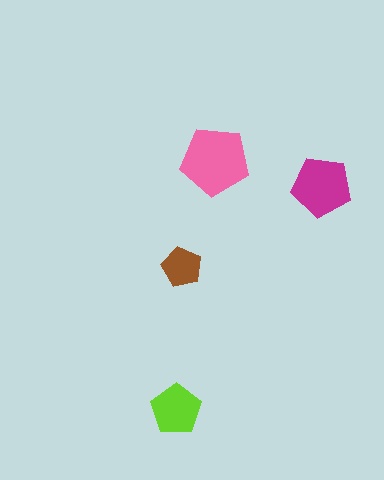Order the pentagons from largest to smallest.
the pink one, the magenta one, the lime one, the brown one.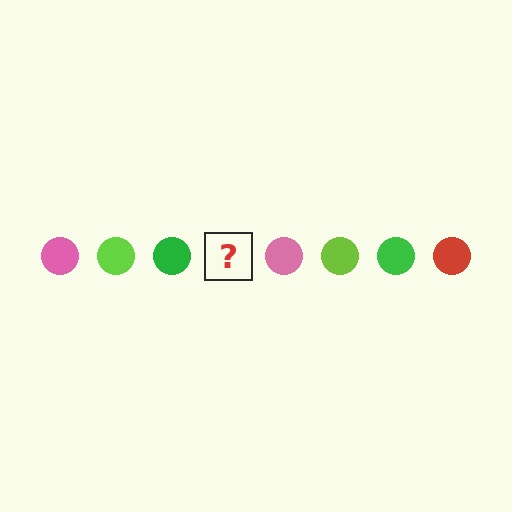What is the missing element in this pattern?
The missing element is a red circle.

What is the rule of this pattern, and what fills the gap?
The rule is that the pattern cycles through pink, lime, green, red circles. The gap should be filled with a red circle.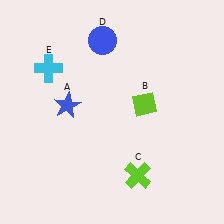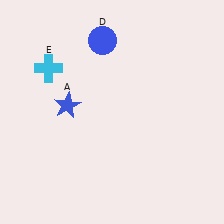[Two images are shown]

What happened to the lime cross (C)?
The lime cross (C) was removed in Image 2. It was in the bottom-right area of Image 1.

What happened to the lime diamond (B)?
The lime diamond (B) was removed in Image 2. It was in the top-right area of Image 1.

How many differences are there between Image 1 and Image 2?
There are 2 differences between the two images.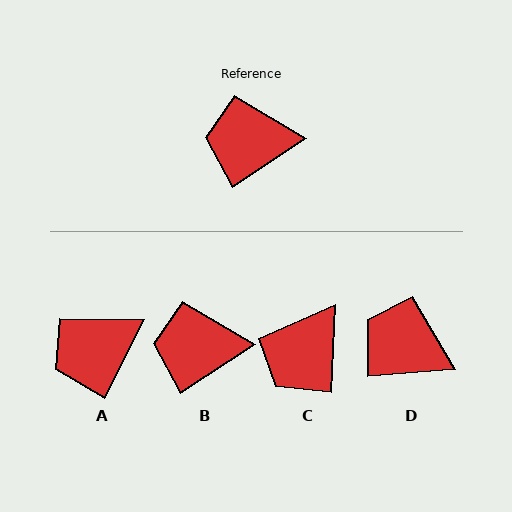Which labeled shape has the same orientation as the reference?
B.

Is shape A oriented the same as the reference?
No, it is off by about 30 degrees.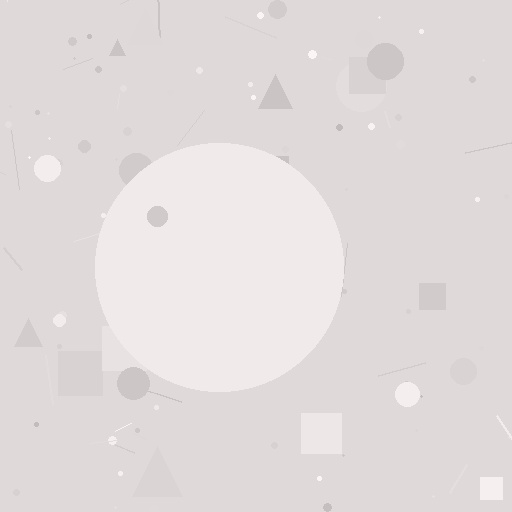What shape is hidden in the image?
A circle is hidden in the image.